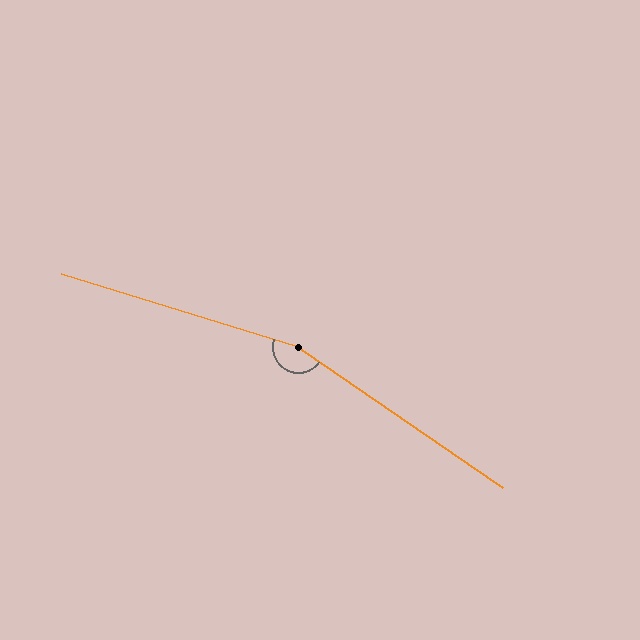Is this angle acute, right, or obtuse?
It is obtuse.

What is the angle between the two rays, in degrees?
Approximately 162 degrees.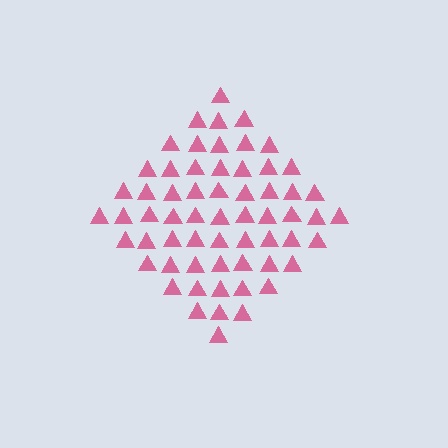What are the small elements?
The small elements are triangles.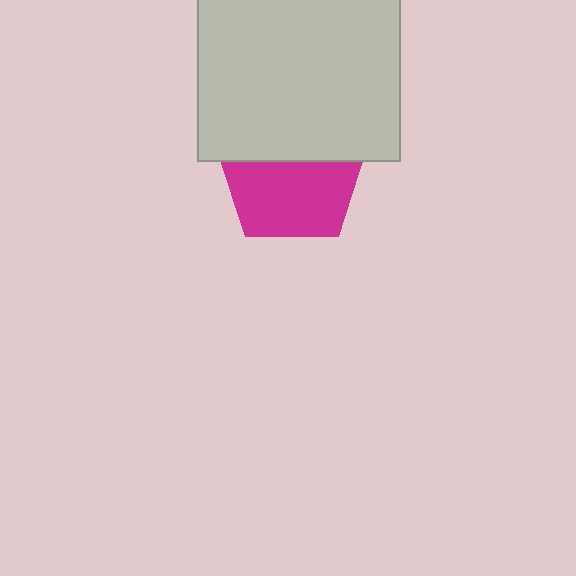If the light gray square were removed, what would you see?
You would see the complete magenta pentagon.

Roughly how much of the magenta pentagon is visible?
About half of it is visible (roughly 60%).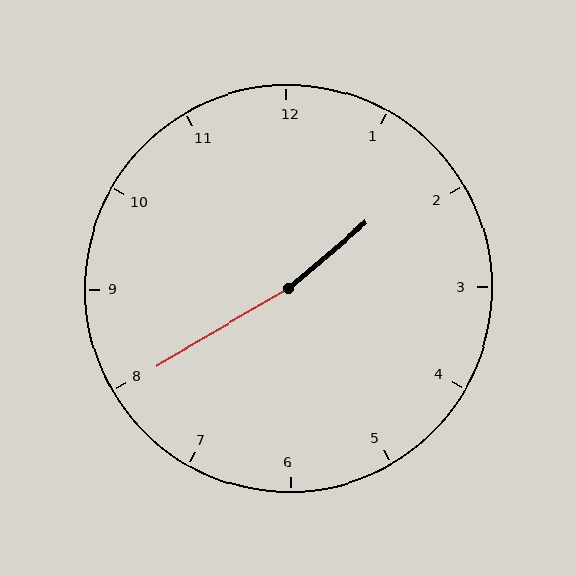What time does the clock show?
1:40.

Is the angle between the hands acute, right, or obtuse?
It is obtuse.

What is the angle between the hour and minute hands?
Approximately 170 degrees.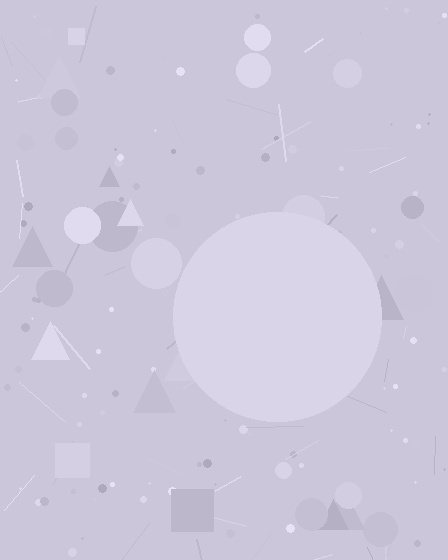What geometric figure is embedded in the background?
A circle is embedded in the background.